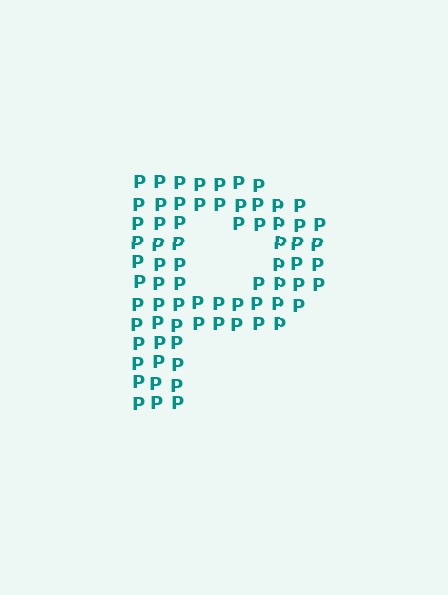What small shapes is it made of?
It is made of small letter P's.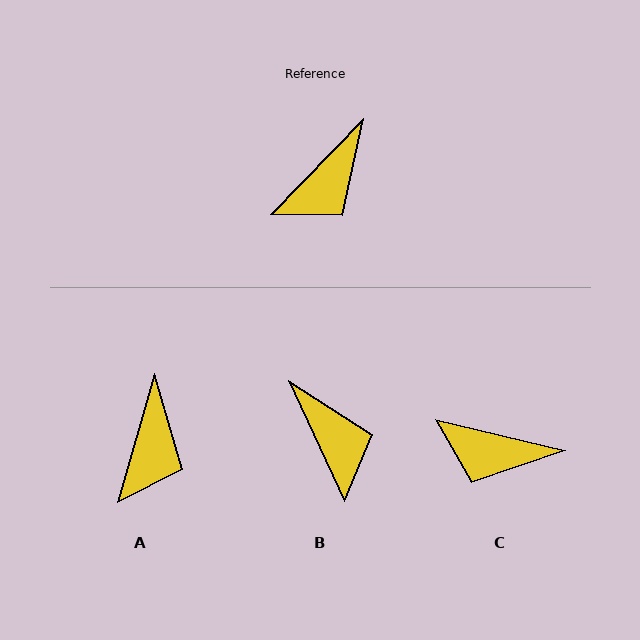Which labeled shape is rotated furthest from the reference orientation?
B, about 69 degrees away.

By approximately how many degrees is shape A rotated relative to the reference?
Approximately 28 degrees counter-clockwise.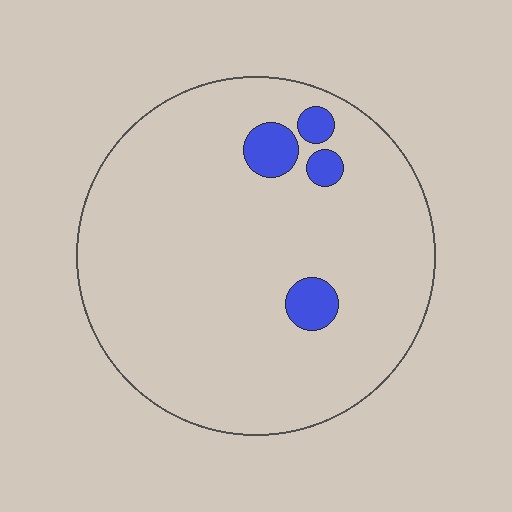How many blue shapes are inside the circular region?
4.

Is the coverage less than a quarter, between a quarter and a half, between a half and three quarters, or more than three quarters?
Less than a quarter.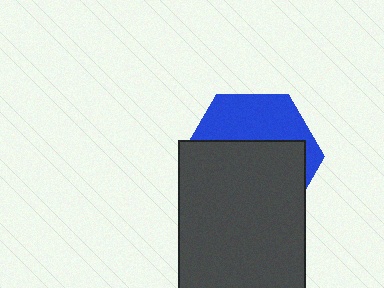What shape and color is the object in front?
The object in front is a dark gray rectangle.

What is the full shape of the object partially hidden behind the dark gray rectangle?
The partially hidden object is a blue hexagon.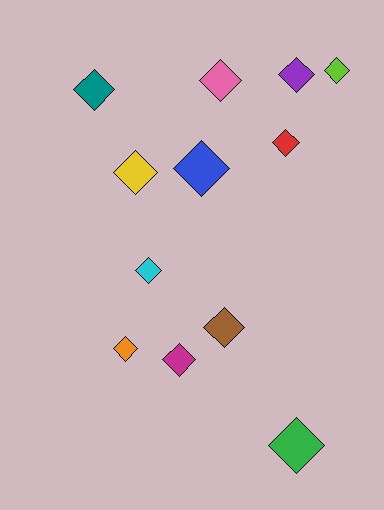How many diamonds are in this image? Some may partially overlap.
There are 12 diamonds.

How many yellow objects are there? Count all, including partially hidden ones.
There is 1 yellow object.